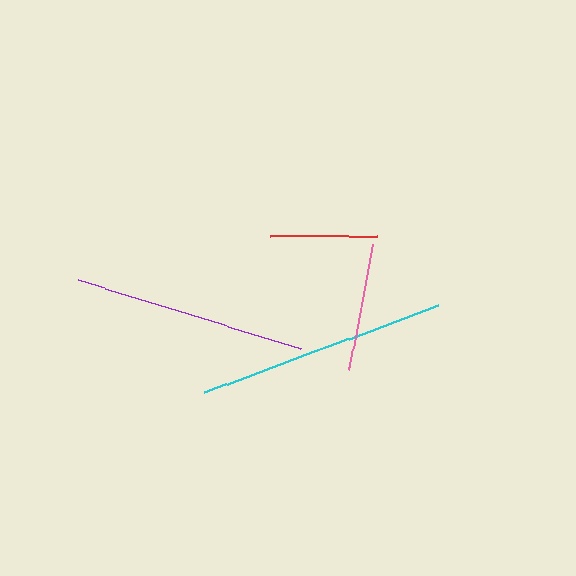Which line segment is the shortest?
The red line is the shortest at approximately 107 pixels.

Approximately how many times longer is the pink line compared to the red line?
The pink line is approximately 1.2 times the length of the red line.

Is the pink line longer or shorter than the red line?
The pink line is longer than the red line.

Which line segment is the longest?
The cyan line is the longest at approximately 250 pixels.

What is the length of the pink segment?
The pink segment is approximately 128 pixels long.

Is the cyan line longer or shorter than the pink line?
The cyan line is longer than the pink line.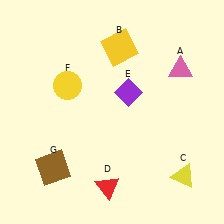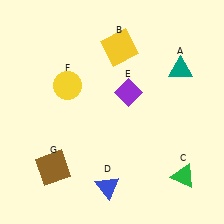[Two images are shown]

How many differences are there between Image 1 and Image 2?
There are 3 differences between the two images.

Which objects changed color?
A changed from pink to teal. C changed from yellow to green. D changed from red to blue.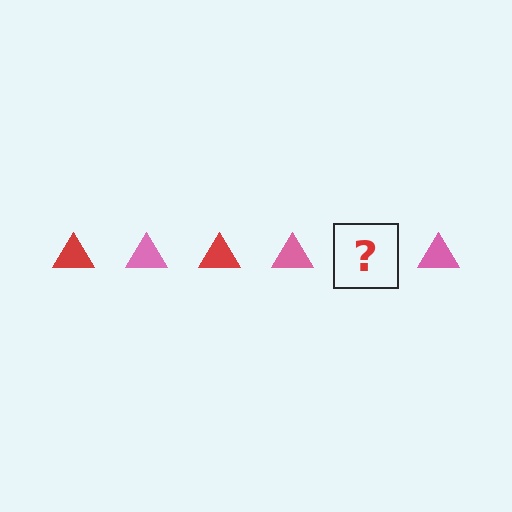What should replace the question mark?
The question mark should be replaced with a red triangle.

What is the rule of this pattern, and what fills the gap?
The rule is that the pattern cycles through red, pink triangles. The gap should be filled with a red triangle.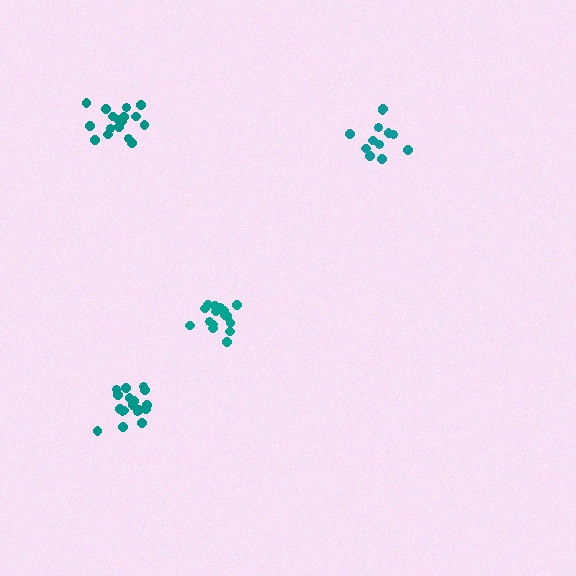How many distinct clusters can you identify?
There are 4 distinct clusters.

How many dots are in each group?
Group 1: 12 dots, Group 2: 17 dots, Group 3: 18 dots, Group 4: 17 dots (64 total).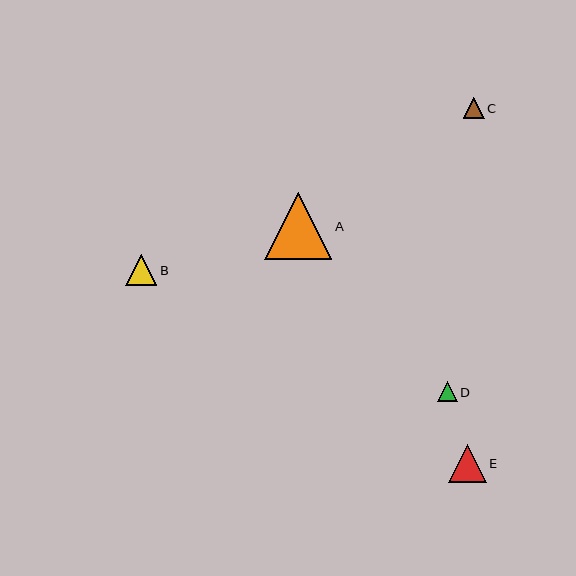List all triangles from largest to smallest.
From largest to smallest: A, E, B, C, D.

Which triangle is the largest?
Triangle A is the largest with a size of approximately 68 pixels.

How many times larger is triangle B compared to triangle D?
Triangle B is approximately 1.5 times the size of triangle D.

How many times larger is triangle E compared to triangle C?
Triangle E is approximately 1.8 times the size of triangle C.